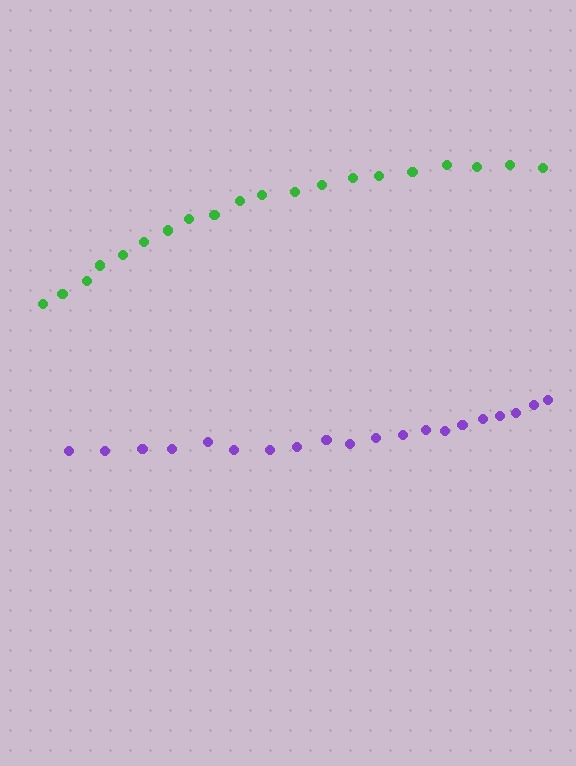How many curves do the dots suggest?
There are 2 distinct paths.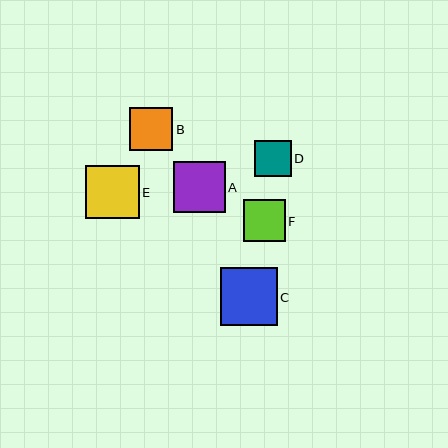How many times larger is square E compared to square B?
Square E is approximately 1.2 times the size of square B.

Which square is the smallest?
Square D is the smallest with a size of approximately 36 pixels.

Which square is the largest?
Square C is the largest with a size of approximately 57 pixels.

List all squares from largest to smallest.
From largest to smallest: C, E, A, B, F, D.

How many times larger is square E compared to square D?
Square E is approximately 1.5 times the size of square D.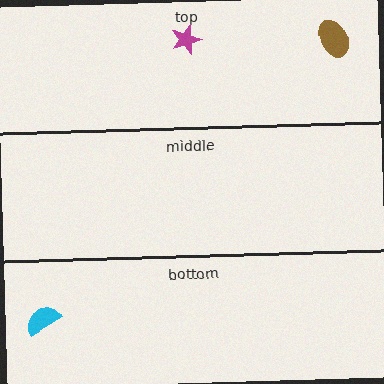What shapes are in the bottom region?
The cyan semicircle.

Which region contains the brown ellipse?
The top region.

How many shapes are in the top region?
2.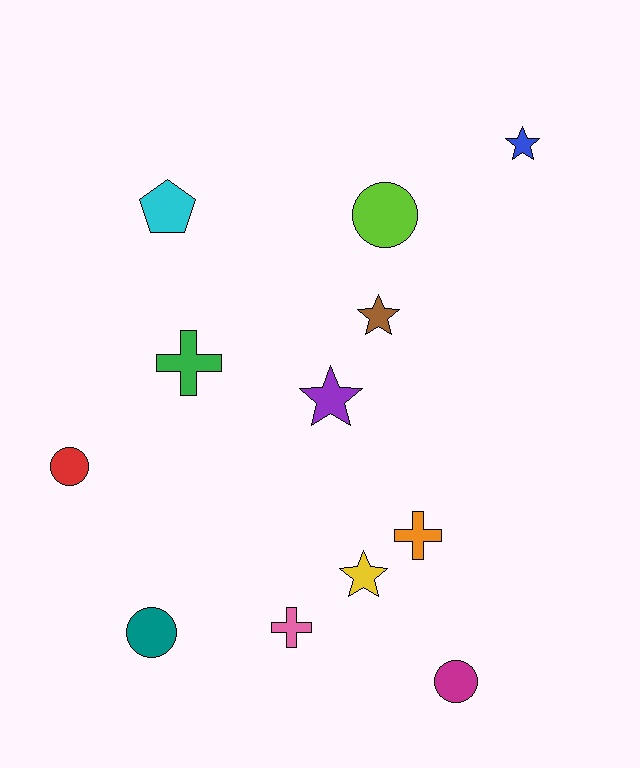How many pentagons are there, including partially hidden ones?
There is 1 pentagon.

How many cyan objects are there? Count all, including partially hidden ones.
There is 1 cyan object.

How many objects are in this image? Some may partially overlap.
There are 12 objects.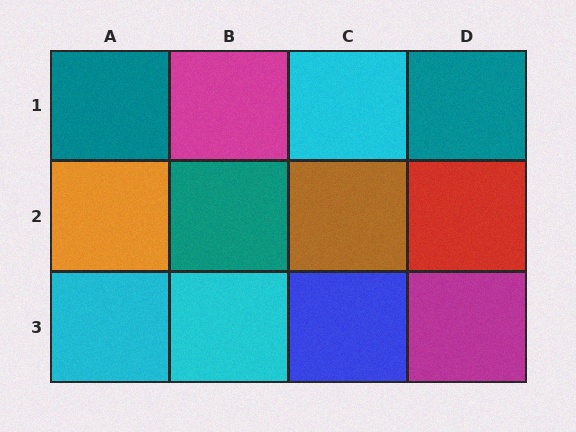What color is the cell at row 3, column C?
Blue.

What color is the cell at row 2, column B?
Teal.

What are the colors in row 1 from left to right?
Teal, magenta, cyan, teal.